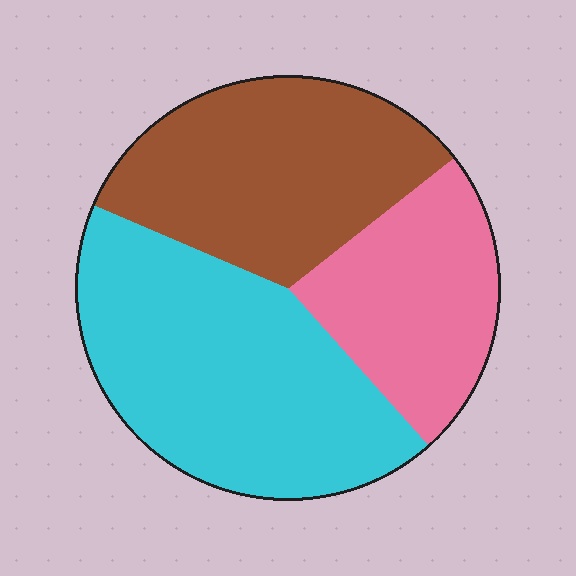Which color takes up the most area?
Cyan, at roughly 45%.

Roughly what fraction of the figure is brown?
Brown takes up between a sixth and a third of the figure.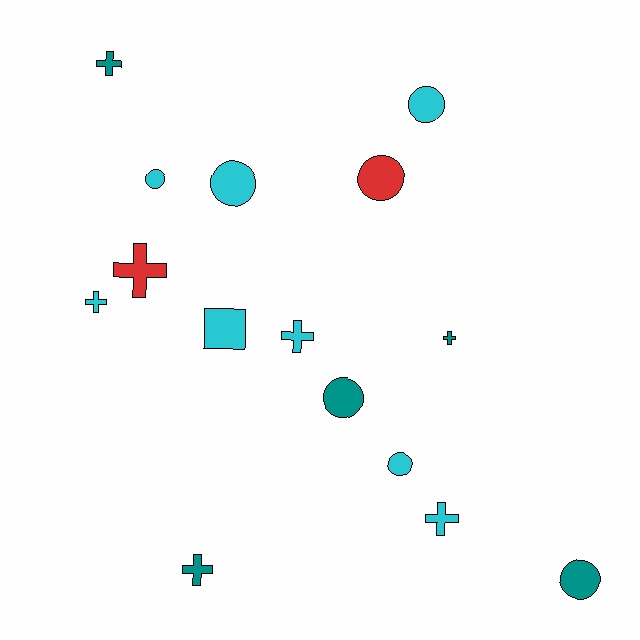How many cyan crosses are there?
There are 3 cyan crosses.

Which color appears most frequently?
Cyan, with 8 objects.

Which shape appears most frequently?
Cross, with 7 objects.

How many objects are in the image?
There are 15 objects.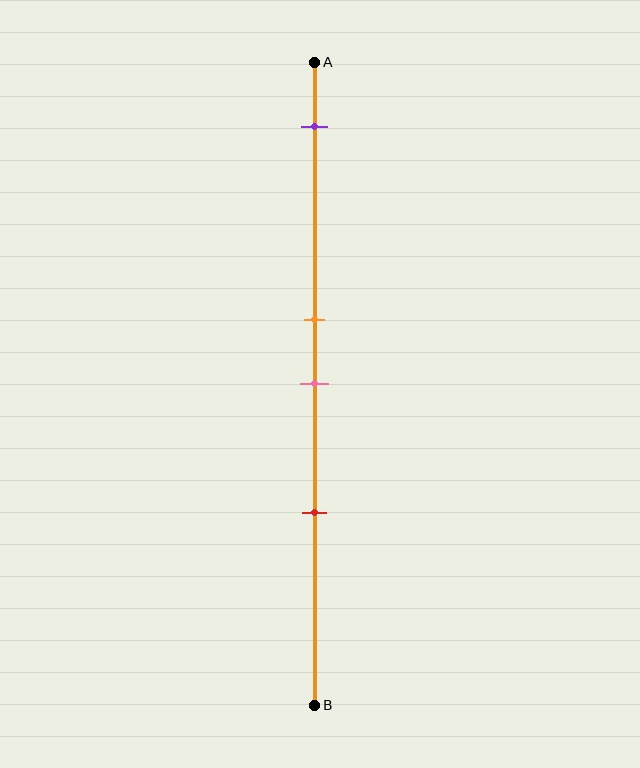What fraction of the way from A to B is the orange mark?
The orange mark is approximately 40% (0.4) of the way from A to B.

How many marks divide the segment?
There are 4 marks dividing the segment.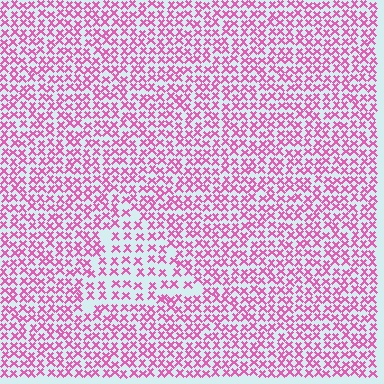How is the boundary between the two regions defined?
The boundary is defined by a change in element density (approximately 1.7x ratio). All elements are the same color, size, and shape.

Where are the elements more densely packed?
The elements are more densely packed outside the triangle boundary.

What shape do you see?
I see a triangle.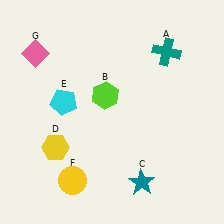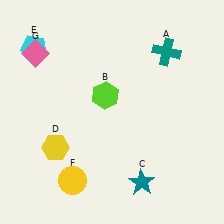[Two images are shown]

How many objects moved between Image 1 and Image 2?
1 object moved between the two images.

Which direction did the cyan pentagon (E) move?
The cyan pentagon (E) moved up.